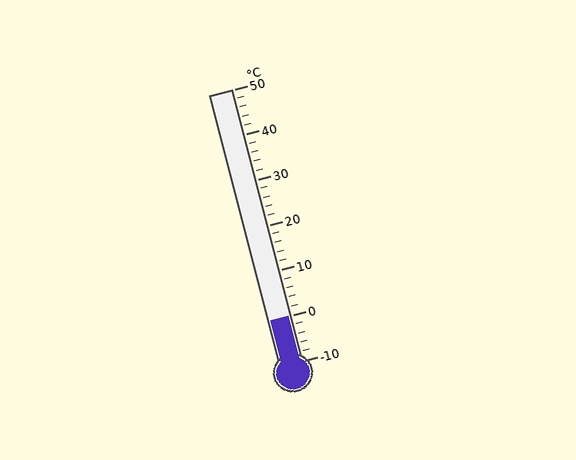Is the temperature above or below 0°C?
The temperature is at 0°C.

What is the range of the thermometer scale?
The thermometer scale ranges from -10°C to 50°C.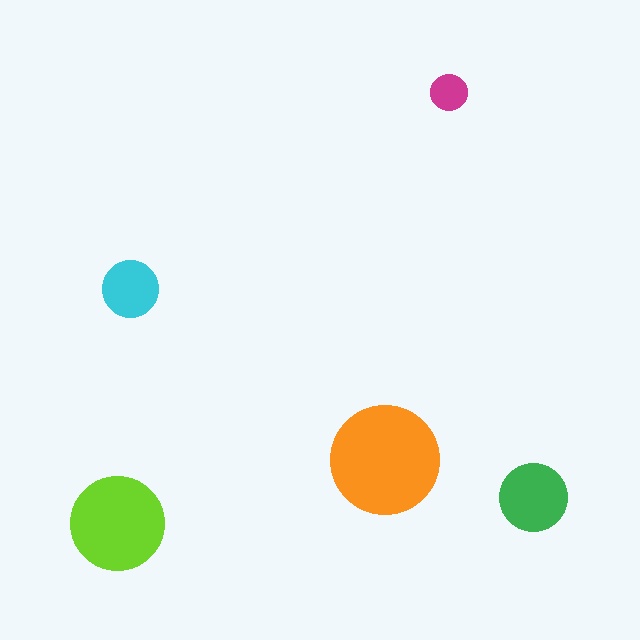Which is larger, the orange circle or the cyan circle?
The orange one.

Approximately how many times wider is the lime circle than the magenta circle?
About 2.5 times wider.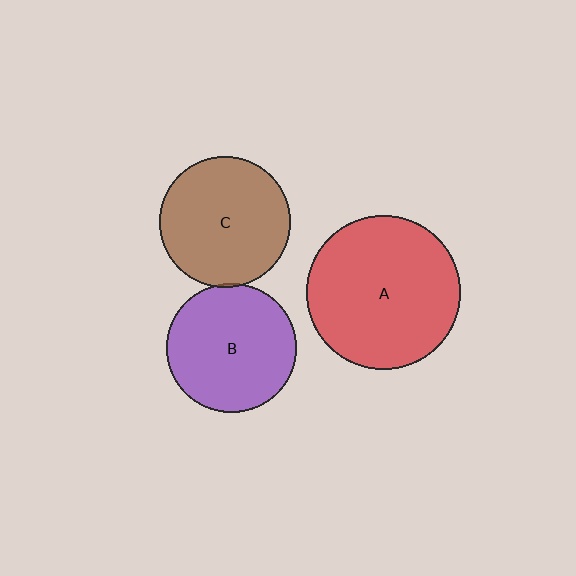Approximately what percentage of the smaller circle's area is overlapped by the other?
Approximately 5%.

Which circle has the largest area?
Circle A (red).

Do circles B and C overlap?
Yes.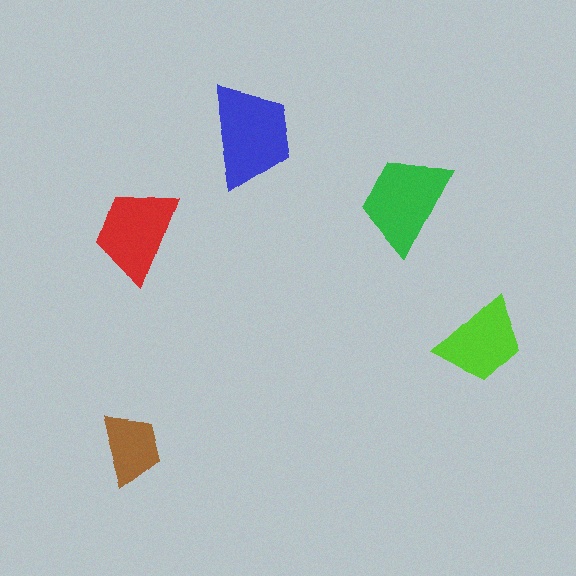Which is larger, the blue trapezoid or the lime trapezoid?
The blue one.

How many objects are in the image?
There are 5 objects in the image.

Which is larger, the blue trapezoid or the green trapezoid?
The blue one.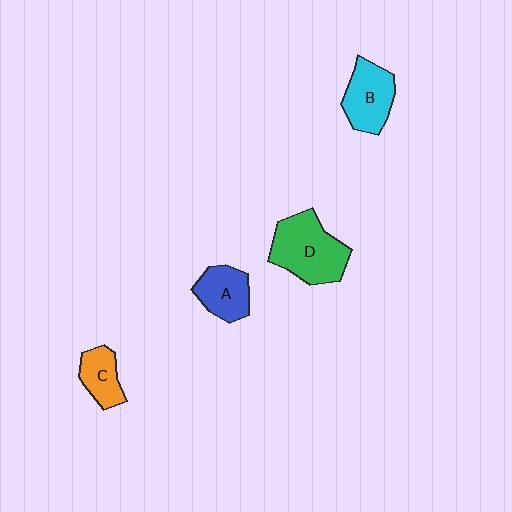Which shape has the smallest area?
Shape C (orange).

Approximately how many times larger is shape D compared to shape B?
Approximately 1.4 times.